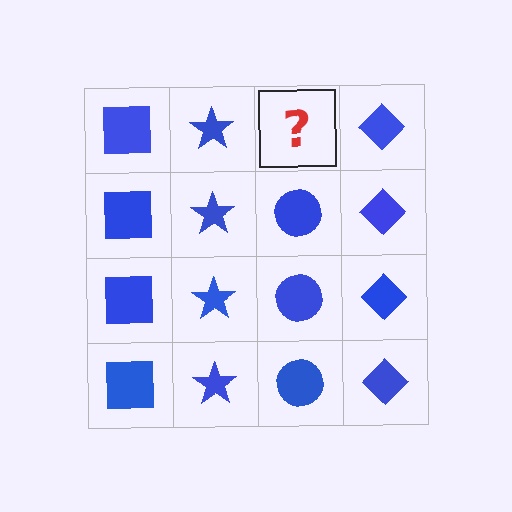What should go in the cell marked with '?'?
The missing cell should contain a blue circle.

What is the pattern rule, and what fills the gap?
The rule is that each column has a consistent shape. The gap should be filled with a blue circle.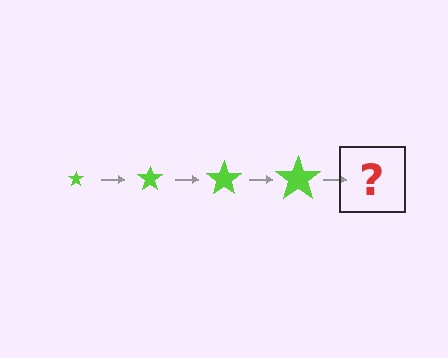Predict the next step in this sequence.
The next step is a lime star, larger than the previous one.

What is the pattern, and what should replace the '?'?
The pattern is that the star gets progressively larger each step. The '?' should be a lime star, larger than the previous one.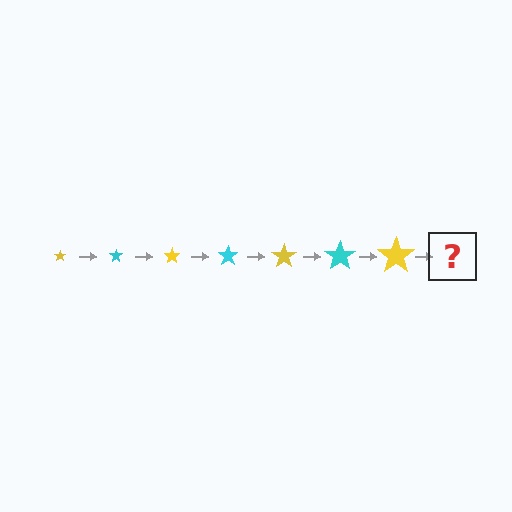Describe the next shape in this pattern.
It should be a cyan star, larger than the previous one.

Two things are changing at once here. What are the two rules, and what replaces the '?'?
The two rules are that the star grows larger each step and the color cycles through yellow and cyan. The '?' should be a cyan star, larger than the previous one.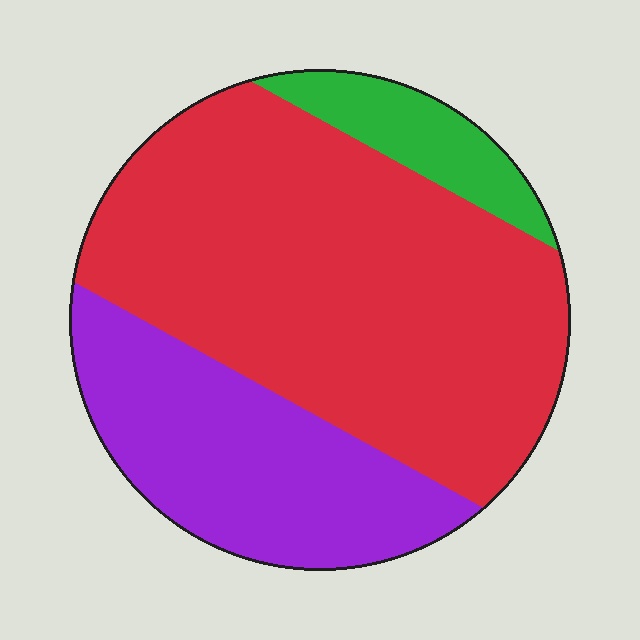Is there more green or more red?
Red.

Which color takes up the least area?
Green, at roughly 10%.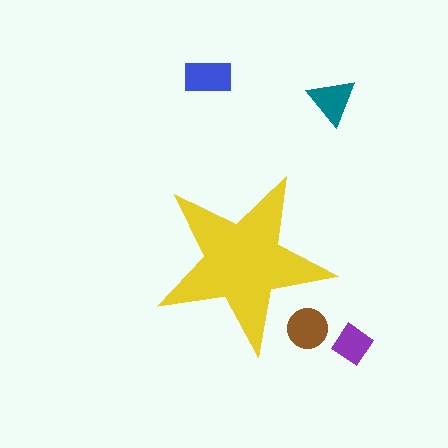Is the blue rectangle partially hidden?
No, the blue rectangle is fully visible.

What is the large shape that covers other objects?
A yellow star.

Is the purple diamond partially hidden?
No, the purple diamond is fully visible.